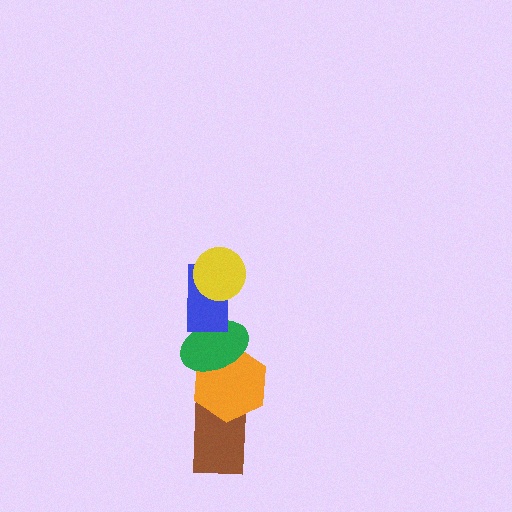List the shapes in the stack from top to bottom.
From top to bottom: the yellow circle, the blue rectangle, the green ellipse, the orange hexagon, the brown rectangle.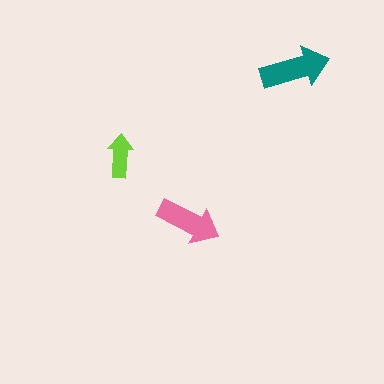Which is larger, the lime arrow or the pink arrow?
The pink one.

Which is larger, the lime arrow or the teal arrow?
The teal one.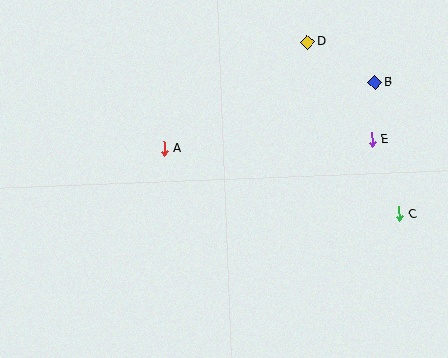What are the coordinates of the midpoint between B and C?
The midpoint between B and C is at (387, 148).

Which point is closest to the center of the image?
Point A at (164, 148) is closest to the center.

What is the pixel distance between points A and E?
The distance between A and E is 208 pixels.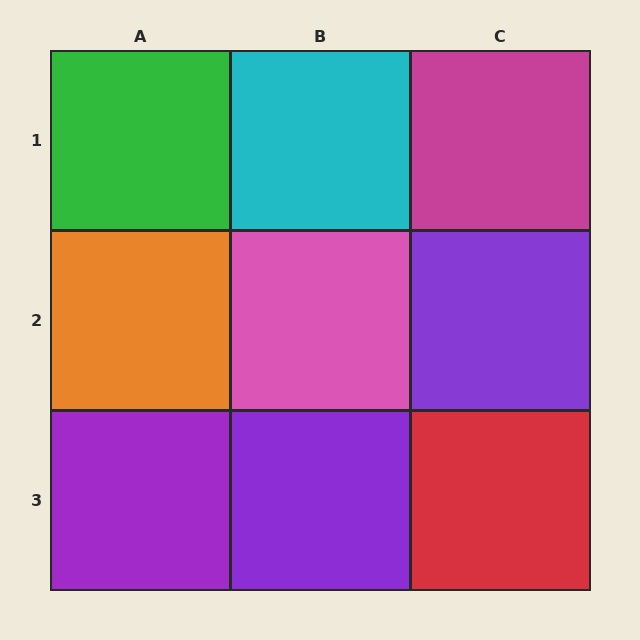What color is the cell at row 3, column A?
Purple.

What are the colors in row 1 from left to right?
Green, cyan, magenta.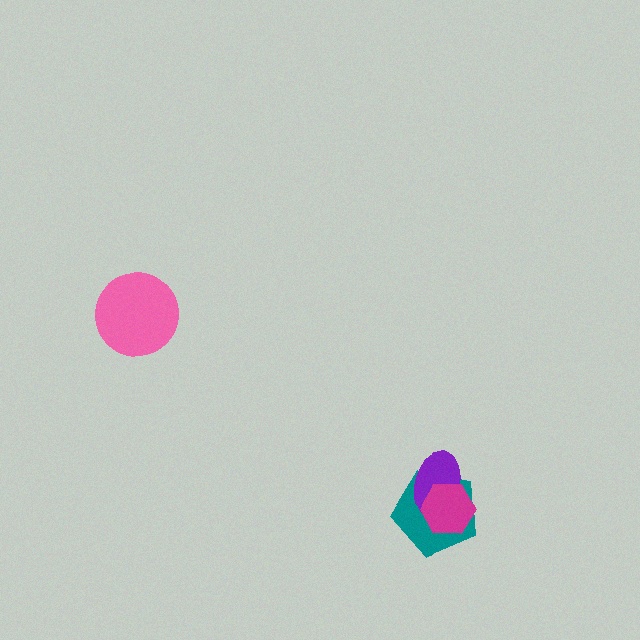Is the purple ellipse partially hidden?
Yes, it is partially covered by another shape.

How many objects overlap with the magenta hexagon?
2 objects overlap with the magenta hexagon.